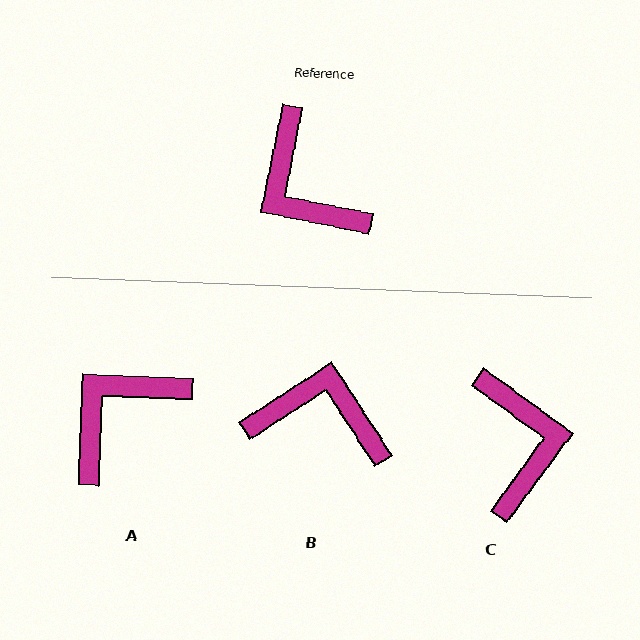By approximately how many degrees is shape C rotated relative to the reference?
Approximately 155 degrees counter-clockwise.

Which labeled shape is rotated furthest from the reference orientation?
C, about 155 degrees away.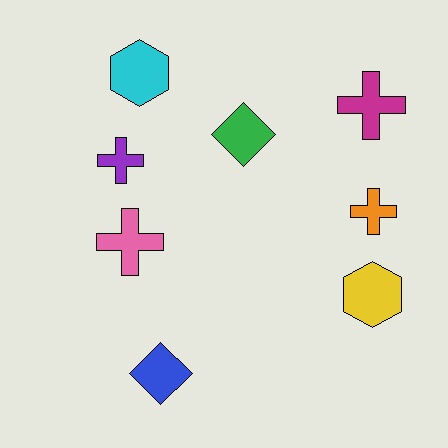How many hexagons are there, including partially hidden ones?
There are 2 hexagons.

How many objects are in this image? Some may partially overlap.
There are 8 objects.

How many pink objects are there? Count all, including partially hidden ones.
There is 1 pink object.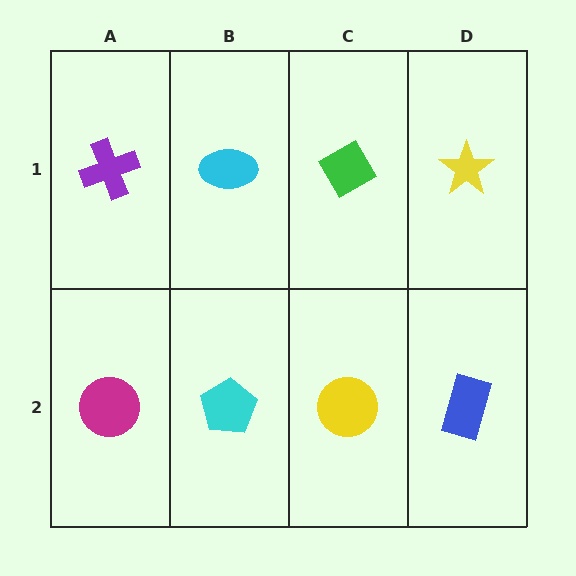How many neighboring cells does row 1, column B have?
3.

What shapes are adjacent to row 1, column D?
A blue rectangle (row 2, column D), a green diamond (row 1, column C).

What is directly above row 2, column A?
A purple cross.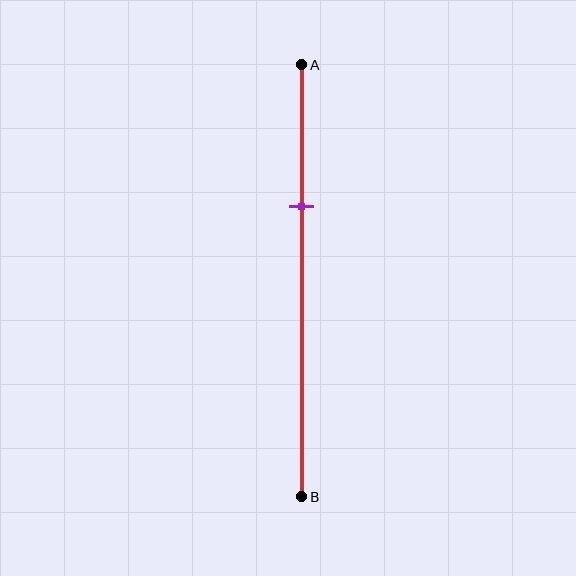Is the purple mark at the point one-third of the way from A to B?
Yes, the mark is approximately at the one-third point.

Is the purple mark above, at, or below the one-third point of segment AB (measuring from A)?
The purple mark is approximately at the one-third point of segment AB.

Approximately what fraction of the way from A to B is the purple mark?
The purple mark is approximately 35% of the way from A to B.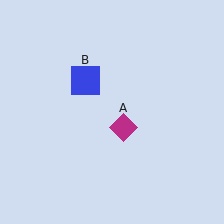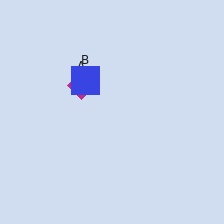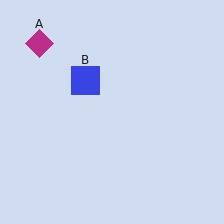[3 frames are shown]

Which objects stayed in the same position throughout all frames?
Blue square (object B) remained stationary.